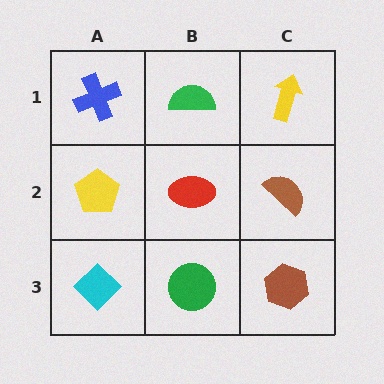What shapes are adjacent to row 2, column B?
A green semicircle (row 1, column B), a green circle (row 3, column B), a yellow pentagon (row 2, column A), a brown semicircle (row 2, column C).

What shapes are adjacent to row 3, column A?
A yellow pentagon (row 2, column A), a green circle (row 3, column B).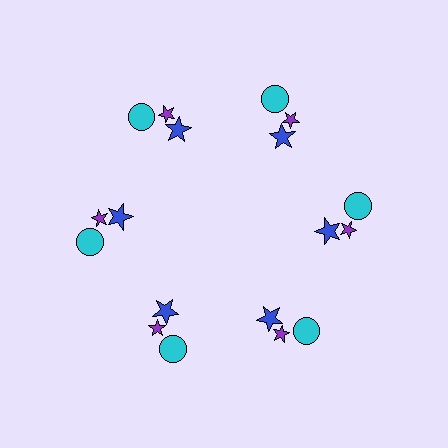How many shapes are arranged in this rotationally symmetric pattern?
There are 18 shapes, arranged in 6 groups of 3.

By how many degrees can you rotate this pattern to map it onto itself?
The pattern maps onto itself every 60 degrees of rotation.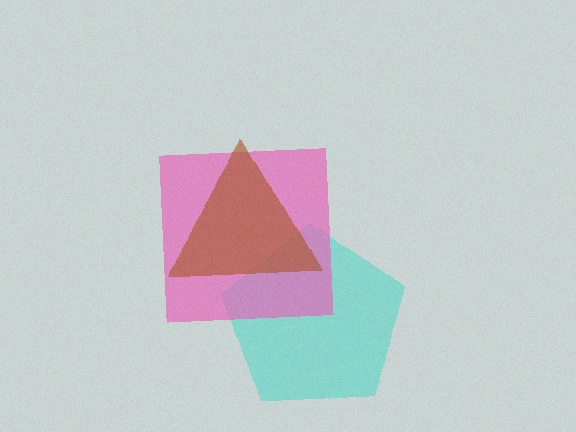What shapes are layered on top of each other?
The layered shapes are: a cyan pentagon, a pink square, a brown triangle.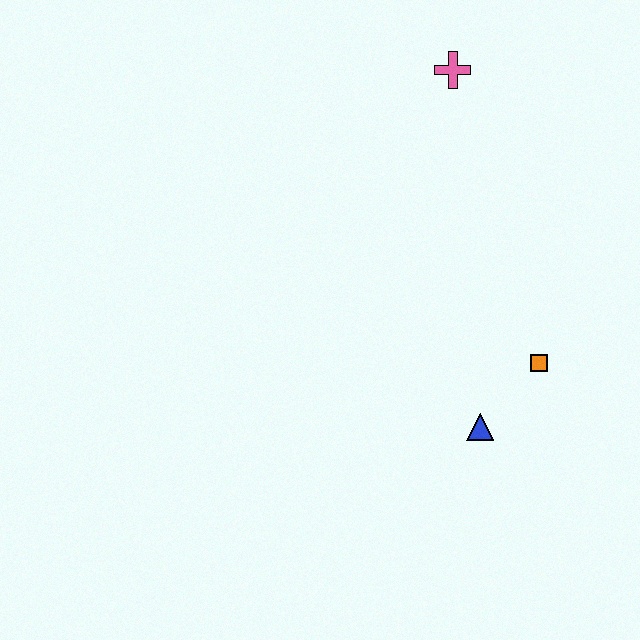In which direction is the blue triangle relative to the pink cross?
The blue triangle is below the pink cross.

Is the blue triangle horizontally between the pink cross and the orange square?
Yes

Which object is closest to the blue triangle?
The orange square is closest to the blue triangle.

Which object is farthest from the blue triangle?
The pink cross is farthest from the blue triangle.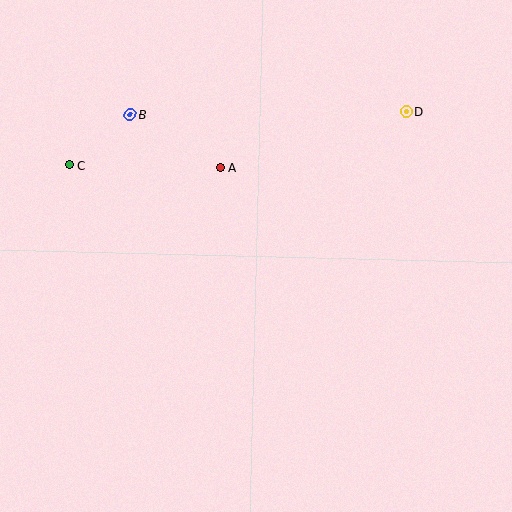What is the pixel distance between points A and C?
The distance between A and C is 151 pixels.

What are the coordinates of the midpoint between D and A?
The midpoint between D and A is at (313, 140).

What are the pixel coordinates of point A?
Point A is at (220, 168).